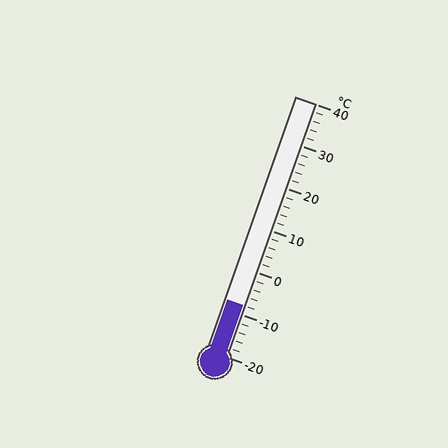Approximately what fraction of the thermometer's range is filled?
The thermometer is filled to approximately 20% of its range.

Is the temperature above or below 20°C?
The temperature is below 20°C.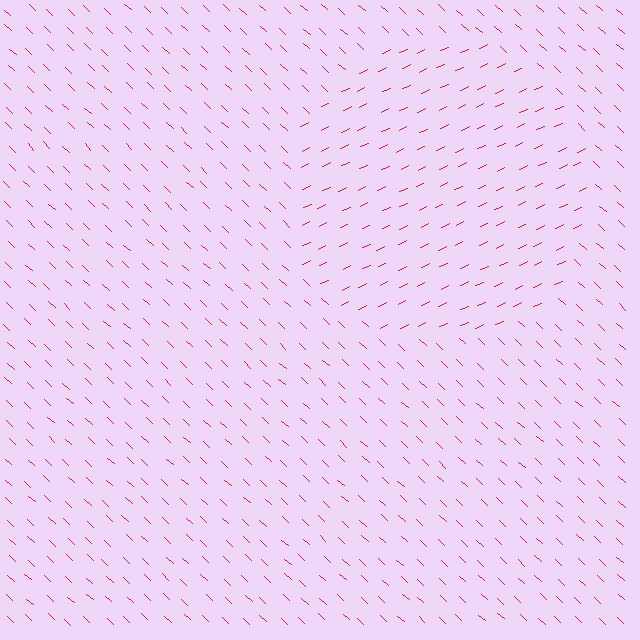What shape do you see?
I see a circle.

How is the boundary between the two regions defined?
The boundary is defined purely by a change in line orientation (approximately 69 degrees difference). All lines are the same color and thickness.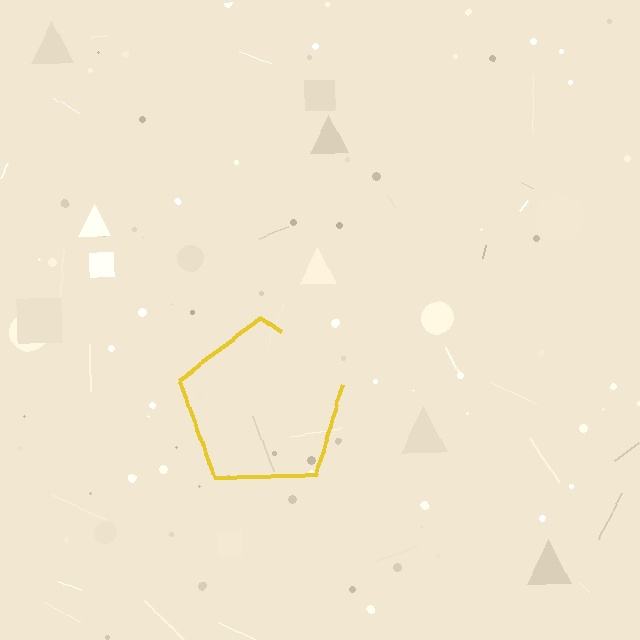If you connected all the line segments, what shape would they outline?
They would outline a pentagon.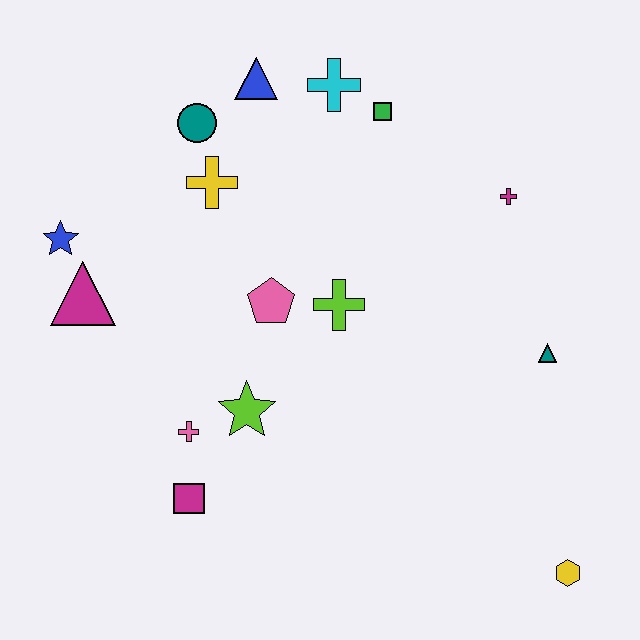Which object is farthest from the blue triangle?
The yellow hexagon is farthest from the blue triangle.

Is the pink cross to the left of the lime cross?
Yes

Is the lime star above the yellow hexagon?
Yes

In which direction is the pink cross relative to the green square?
The pink cross is below the green square.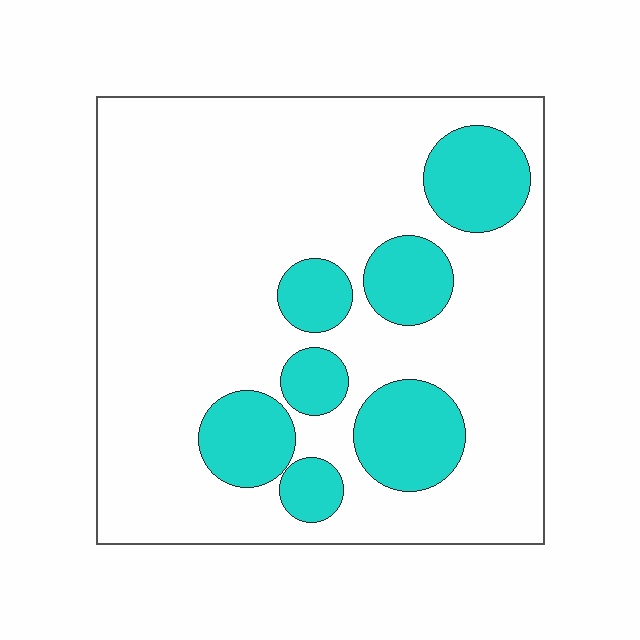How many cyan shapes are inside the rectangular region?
7.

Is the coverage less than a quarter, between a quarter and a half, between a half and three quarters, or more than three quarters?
Less than a quarter.